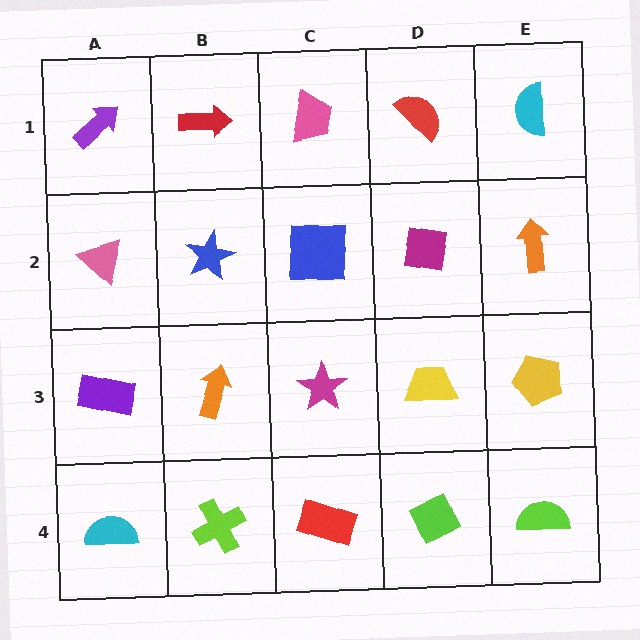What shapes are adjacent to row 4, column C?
A magenta star (row 3, column C), a lime cross (row 4, column B), a lime diamond (row 4, column D).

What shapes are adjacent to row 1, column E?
An orange arrow (row 2, column E), a red semicircle (row 1, column D).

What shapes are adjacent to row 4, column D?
A yellow trapezoid (row 3, column D), a red rectangle (row 4, column C), a lime semicircle (row 4, column E).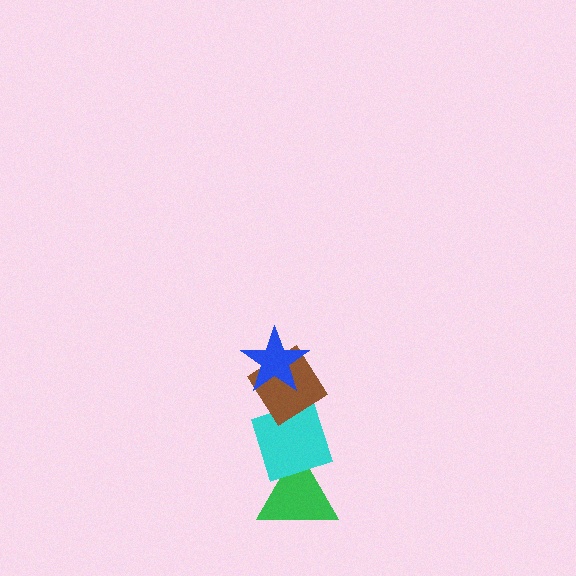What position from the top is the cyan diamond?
The cyan diamond is 3rd from the top.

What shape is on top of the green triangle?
The cyan diamond is on top of the green triangle.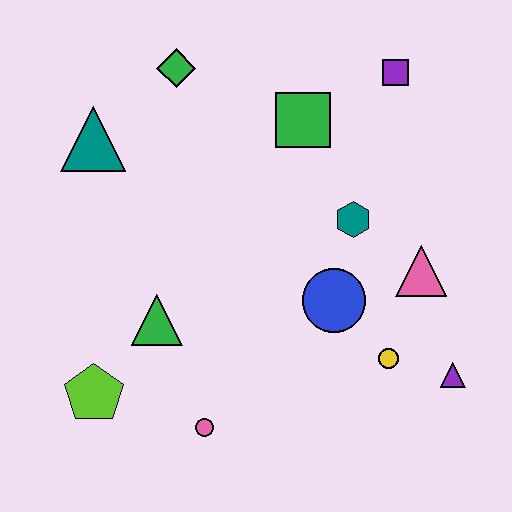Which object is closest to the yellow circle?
The purple triangle is closest to the yellow circle.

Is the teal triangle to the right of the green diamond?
No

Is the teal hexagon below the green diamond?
Yes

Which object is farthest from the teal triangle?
The purple triangle is farthest from the teal triangle.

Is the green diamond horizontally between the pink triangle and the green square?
No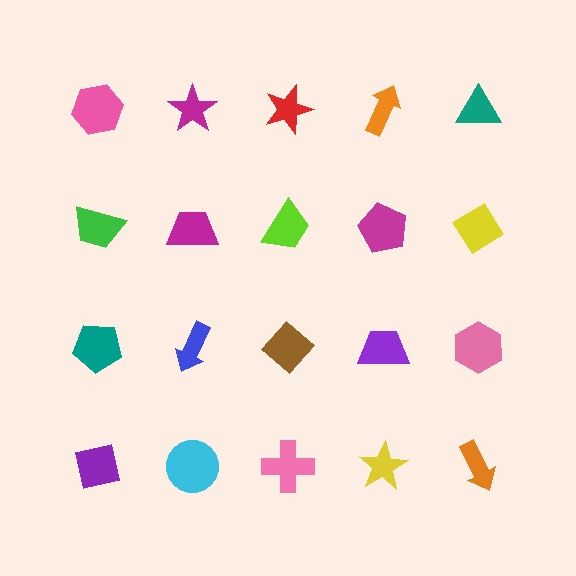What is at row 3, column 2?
A blue arrow.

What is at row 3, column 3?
A brown diamond.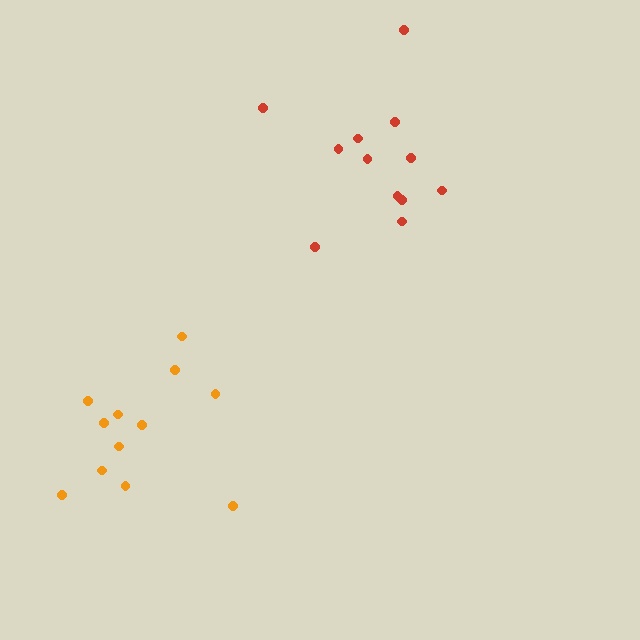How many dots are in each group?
Group 1: 12 dots, Group 2: 12 dots (24 total).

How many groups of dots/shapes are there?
There are 2 groups.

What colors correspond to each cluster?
The clusters are colored: orange, red.